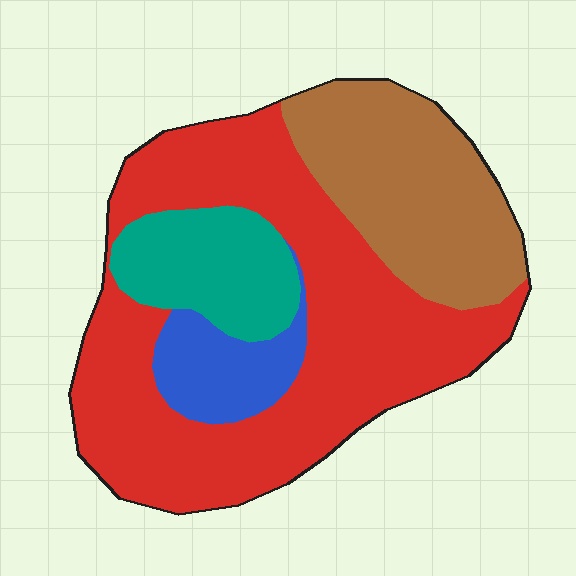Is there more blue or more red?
Red.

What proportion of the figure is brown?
Brown takes up about one quarter (1/4) of the figure.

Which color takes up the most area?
Red, at roughly 55%.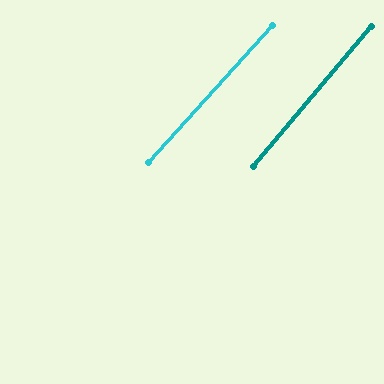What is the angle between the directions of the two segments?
Approximately 2 degrees.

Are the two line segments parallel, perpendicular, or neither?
Parallel — their directions differ by only 1.7°.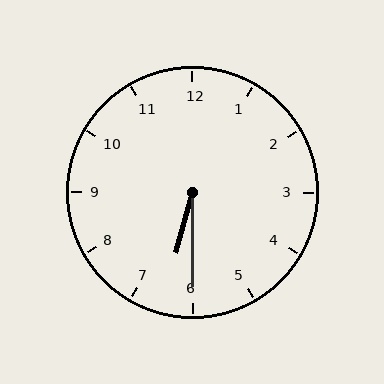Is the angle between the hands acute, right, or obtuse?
It is acute.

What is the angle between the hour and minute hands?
Approximately 15 degrees.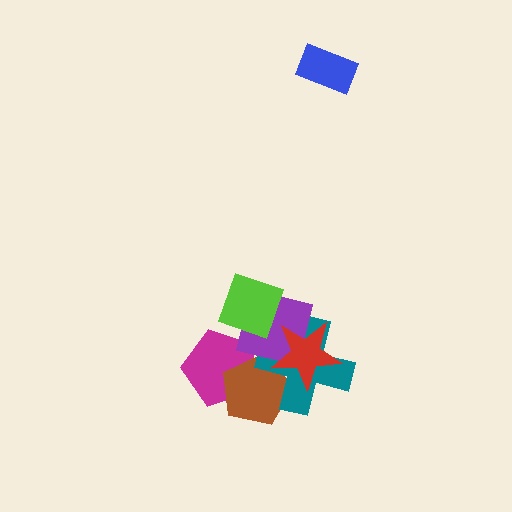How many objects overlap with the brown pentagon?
3 objects overlap with the brown pentagon.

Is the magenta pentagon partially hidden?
Yes, it is partially covered by another shape.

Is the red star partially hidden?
No, no other shape covers it.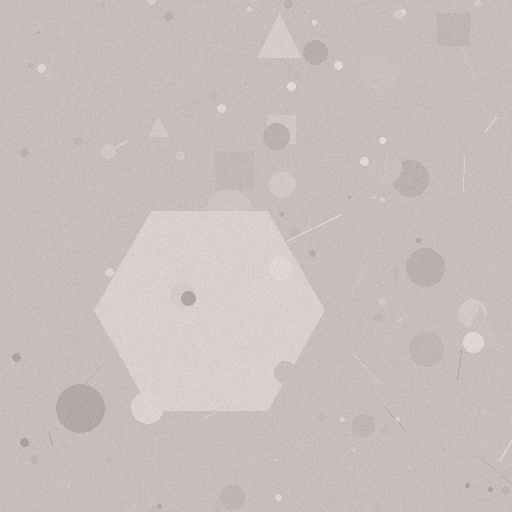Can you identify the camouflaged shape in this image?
The camouflaged shape is a hexagon.